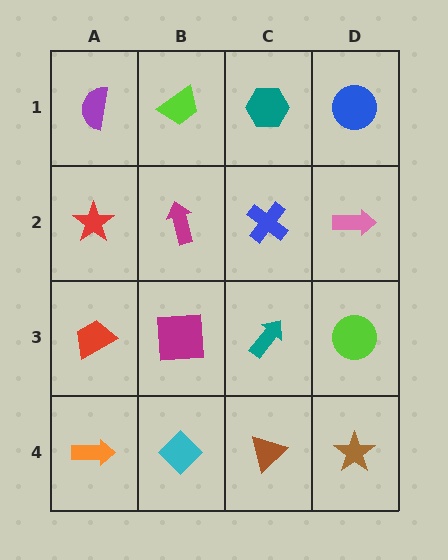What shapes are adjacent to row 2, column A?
A purple semicircle (row 1, column A), a red trapezoid (row 3, column A), a magenta arrow (row 2, column B).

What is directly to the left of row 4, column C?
A cyan diamond.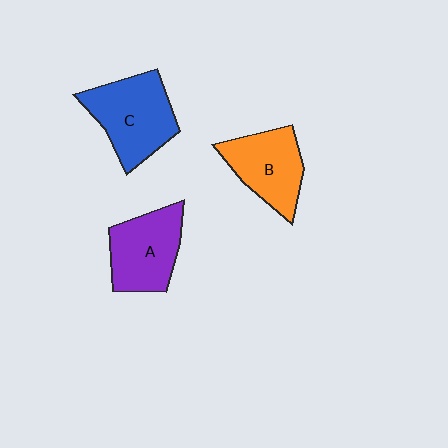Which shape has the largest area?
Shape C (blue).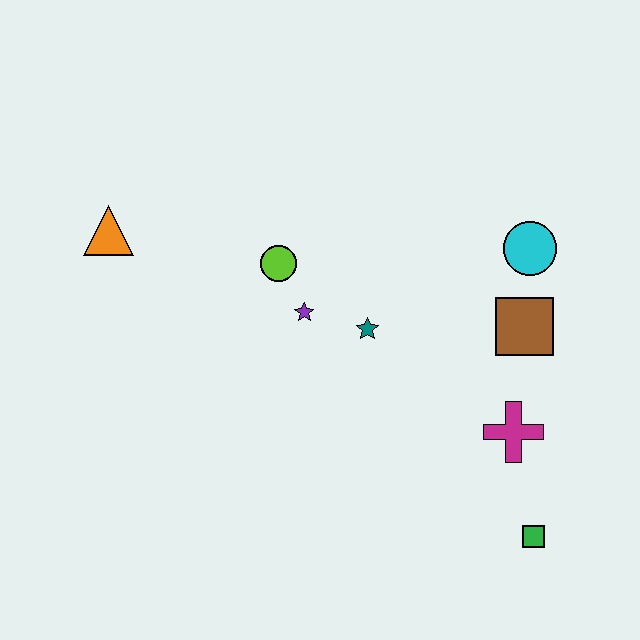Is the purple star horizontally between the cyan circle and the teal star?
No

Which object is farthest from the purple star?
The green square is farthest from the purple star.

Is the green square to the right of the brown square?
Yes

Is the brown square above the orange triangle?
No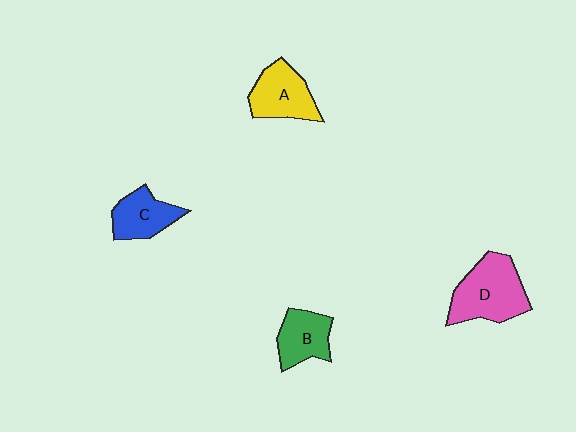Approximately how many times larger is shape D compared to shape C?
Approximately 1.6 times.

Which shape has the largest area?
Shape D (pink).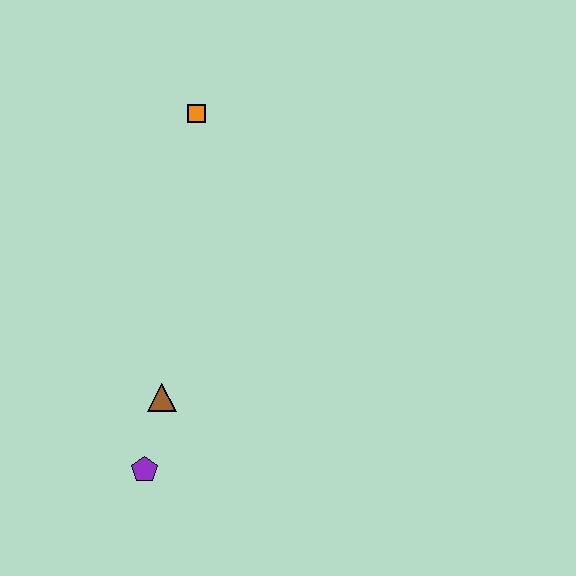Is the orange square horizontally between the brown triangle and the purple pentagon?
No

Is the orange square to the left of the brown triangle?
No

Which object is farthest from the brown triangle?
The orange square is farthest from the brown triangle.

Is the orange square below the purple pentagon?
No